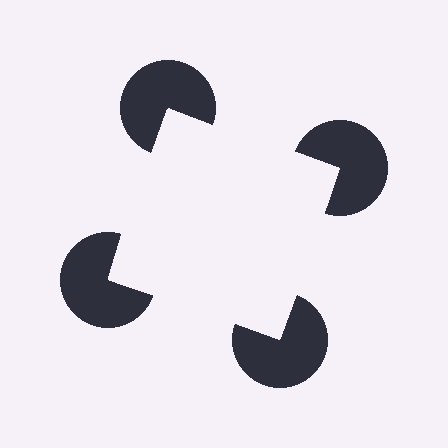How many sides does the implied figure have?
4 sides.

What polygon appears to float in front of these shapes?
An illusory square — its edges are inferred from the aligned wedge cuts in the pac-man discs, not physically drawn.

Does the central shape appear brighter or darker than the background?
It typically appears slightly brighter than the background, even though no actual brightness change is drawn.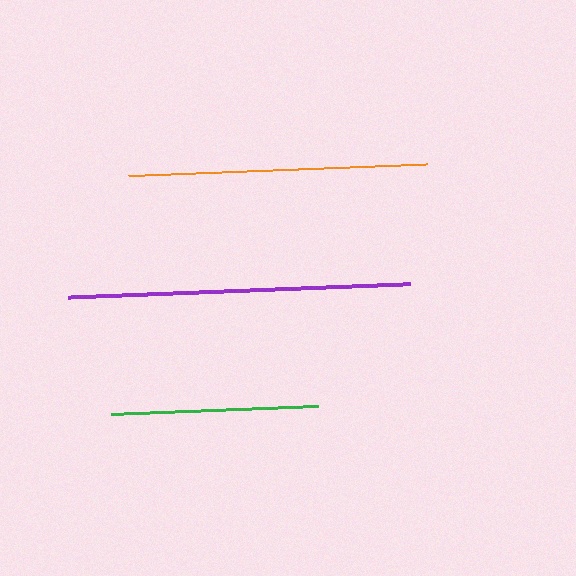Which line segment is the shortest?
The green line is the shortest at approximately 207 pixels.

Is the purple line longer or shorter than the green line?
The purple line is longer than the green line.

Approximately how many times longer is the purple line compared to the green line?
The purple line is approximately 1.7 times the length of the green line.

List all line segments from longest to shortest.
From longest to shortest: purple, orange, green.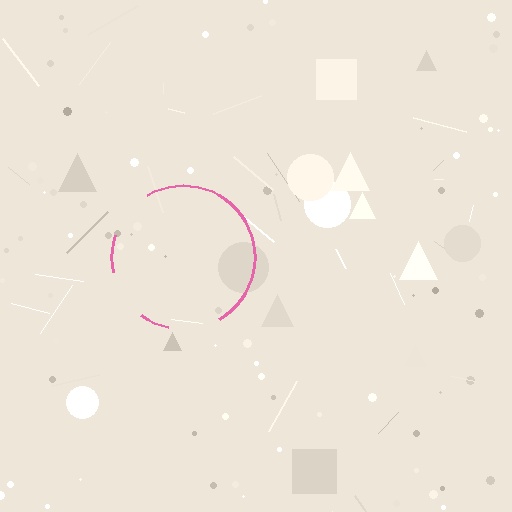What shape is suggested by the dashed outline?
The dashed outline suggests a circle.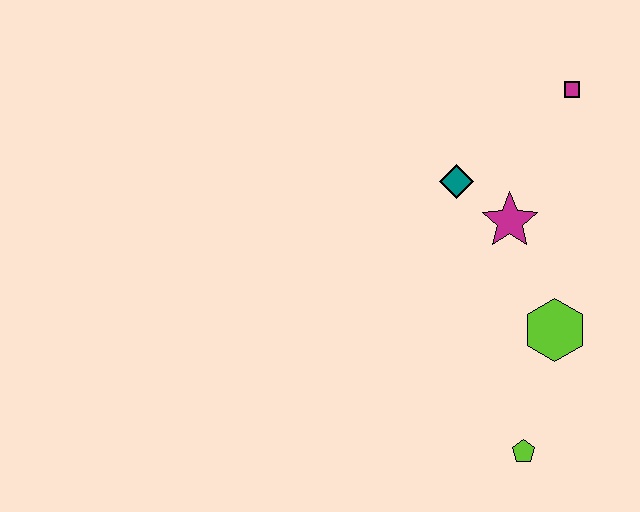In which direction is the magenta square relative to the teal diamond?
The magenta square is to the right of the teal diamond.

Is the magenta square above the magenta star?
Yes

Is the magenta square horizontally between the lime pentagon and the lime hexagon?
No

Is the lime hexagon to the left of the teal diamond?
No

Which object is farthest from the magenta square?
The lime pentagon is farthest from the magenta square.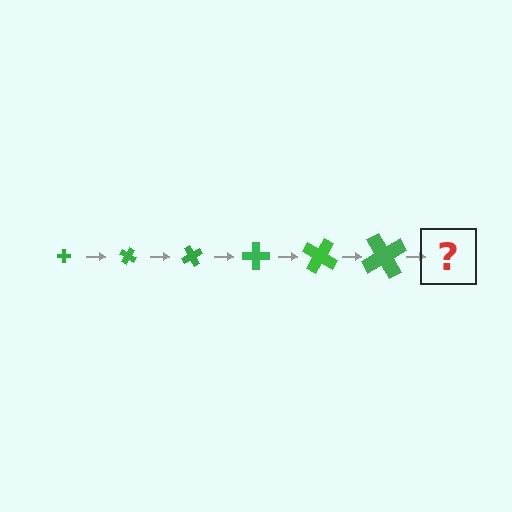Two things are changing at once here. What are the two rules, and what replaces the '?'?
The two rules are that the cross grows larger each step and it rotates 30 degrees each step. The '?' should be a cross, larger than the previous one and rotated 180 degrees from the start.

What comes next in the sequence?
The next element should be a cross, larger than the previous one and rotated 180 degrees from the start.